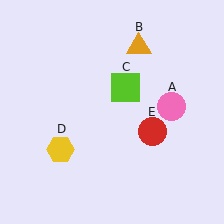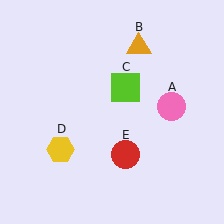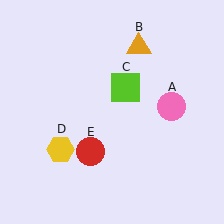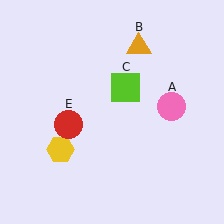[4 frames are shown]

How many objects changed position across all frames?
1 object changed position: red circle (object E).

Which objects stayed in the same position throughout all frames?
Pink circle (object A) and orange triangle (object B) and lime square (object C) and yellow hexagon (object D) remained stationary.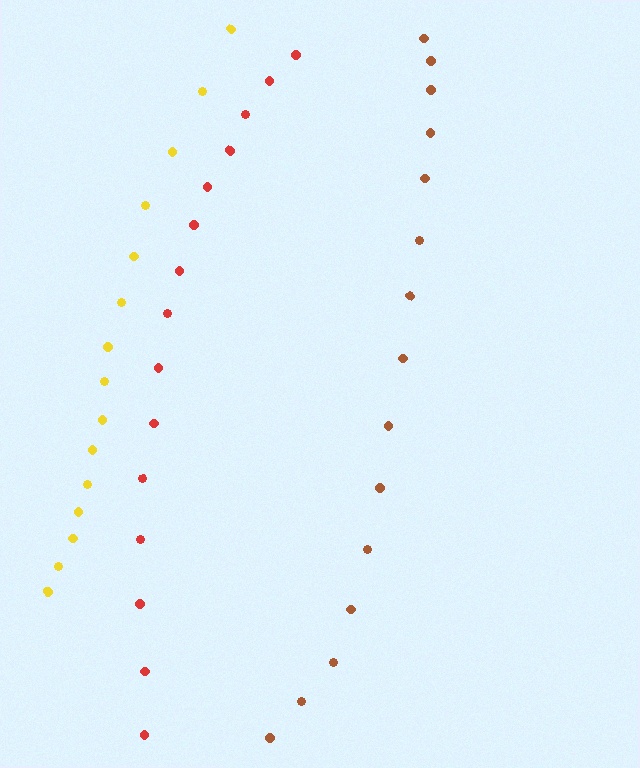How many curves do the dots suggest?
There are 3 distinct paths.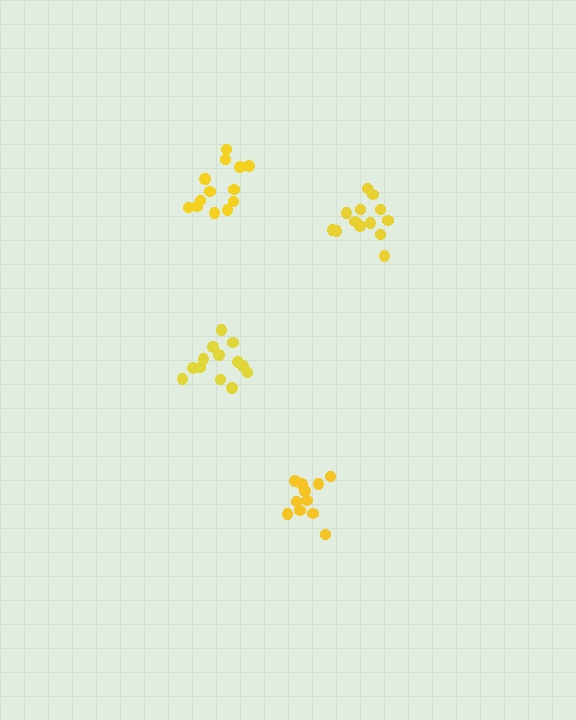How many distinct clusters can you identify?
There are 4 distinct clusters.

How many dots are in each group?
Group 1: 11 dots, Group 2: 13 dots, Group 3: 14 dots, Group 4: 13 dots (51 total).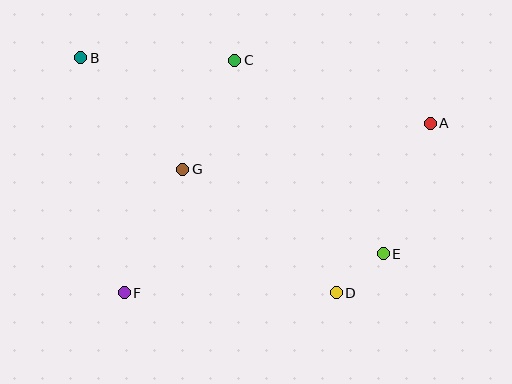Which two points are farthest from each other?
Points B and E are farthest from each other.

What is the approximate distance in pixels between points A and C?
The distance between A and C is approximately 205 pixels.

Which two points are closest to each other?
Points D and E are closest to each other.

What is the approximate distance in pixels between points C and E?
The distance between C and E is approximately 244 pixels.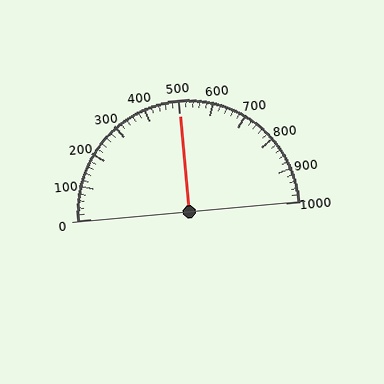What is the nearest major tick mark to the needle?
The nearest major tick mark is 500.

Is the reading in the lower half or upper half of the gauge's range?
The reading is in the upper half of the range (0 to 1000).